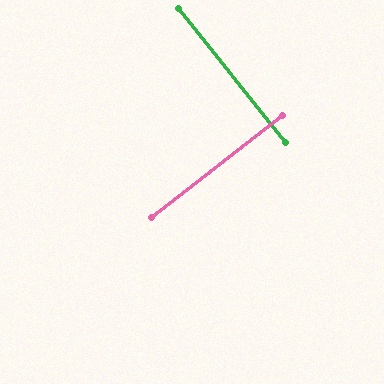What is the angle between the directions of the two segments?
Approximately 90 degrees.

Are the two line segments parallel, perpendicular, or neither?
Perpendicular — they meet at approximately 90°.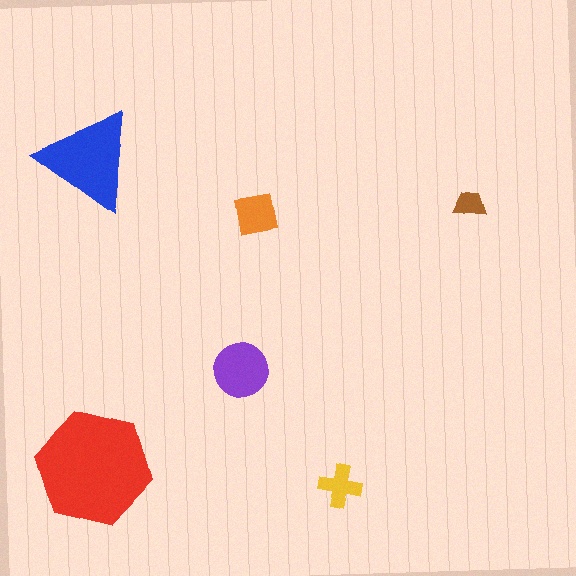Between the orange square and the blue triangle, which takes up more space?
The blue triangle.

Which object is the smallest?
The brown trapezoid.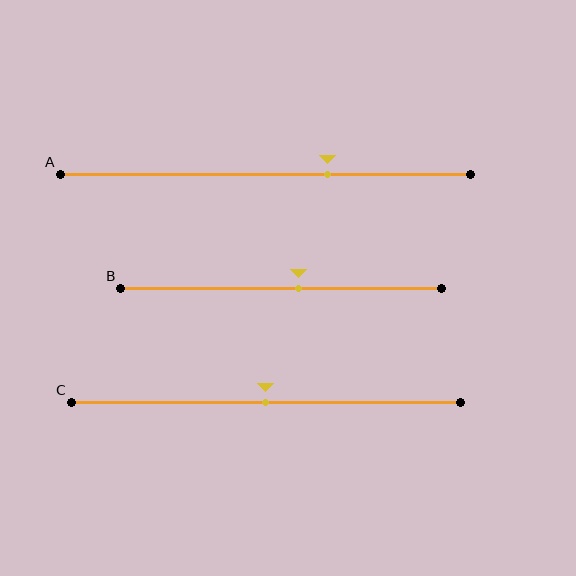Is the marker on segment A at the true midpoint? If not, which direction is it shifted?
No, the marker on segment A is shifted to the right by about 15% of the segment length.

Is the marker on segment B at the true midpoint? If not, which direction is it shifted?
No, the marker on segment B is shifted to the right by about 5% of the segment length.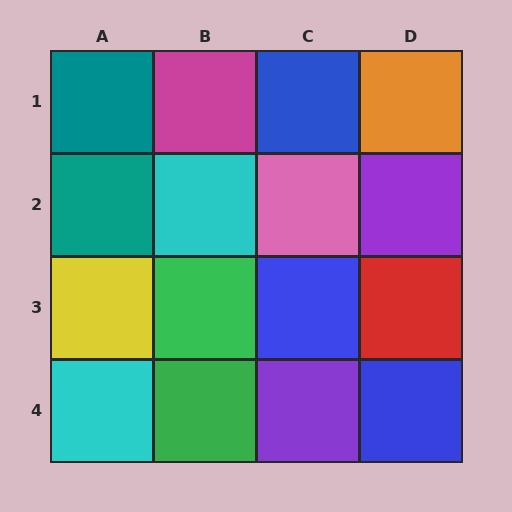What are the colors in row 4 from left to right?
Cyan, green, purple, blue.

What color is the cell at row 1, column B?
Magenta.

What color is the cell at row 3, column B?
Green.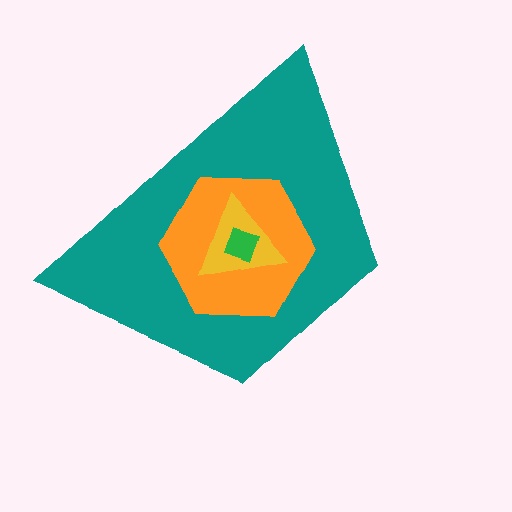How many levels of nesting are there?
4.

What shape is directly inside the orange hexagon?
The yellow triangle.